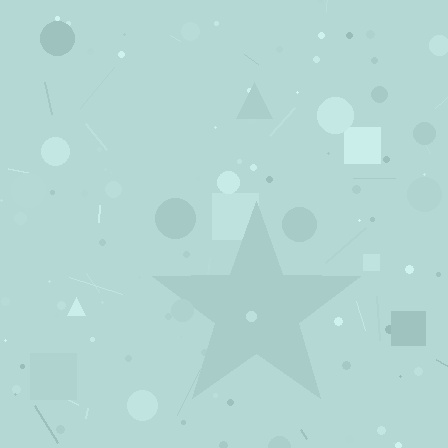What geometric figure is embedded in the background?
A star is embedded in the background.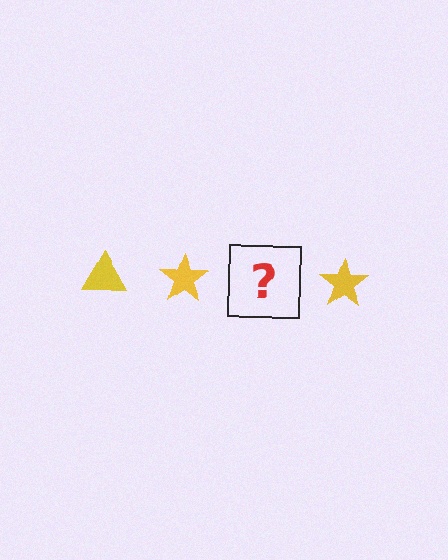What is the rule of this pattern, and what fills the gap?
The rule is that the pattern cycles through triangle, star shapes in yellow. The gap should be filled with a yellow triangle.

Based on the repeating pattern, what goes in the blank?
The blank should be a yellow triangle.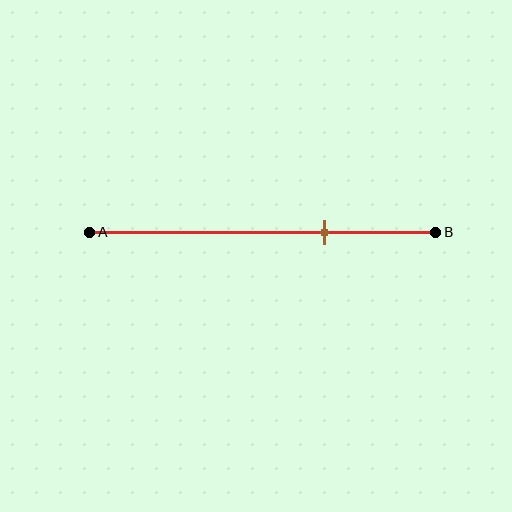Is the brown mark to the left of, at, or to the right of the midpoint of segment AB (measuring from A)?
The brown mark is to the right of the midpoint of segment AB.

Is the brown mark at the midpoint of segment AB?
No, the mark is at about 70% from A, not at the 50% midpoint.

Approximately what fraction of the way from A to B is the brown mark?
The brown mark is approximately 70% of the way from A to B.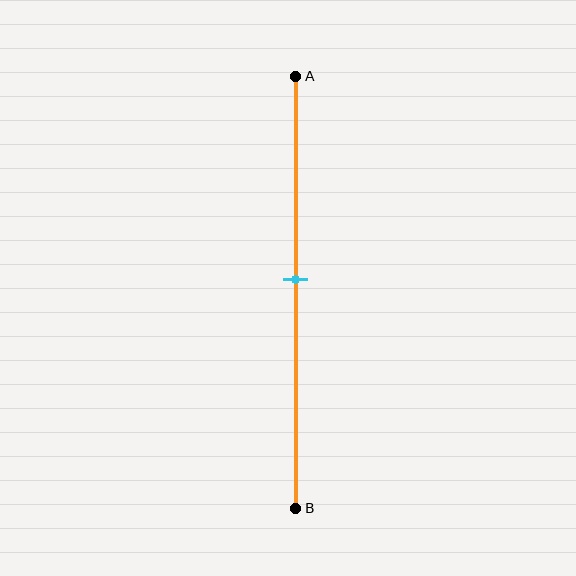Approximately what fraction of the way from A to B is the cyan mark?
The cyan mark is approximately 45% of the way from A to B.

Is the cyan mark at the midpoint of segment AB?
Yes, the mark is approximately at the midpoint.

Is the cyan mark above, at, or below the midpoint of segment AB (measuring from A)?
The cyan mark is approximately at the midpoint of segment AB.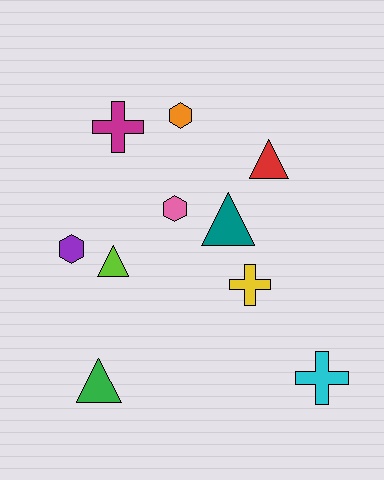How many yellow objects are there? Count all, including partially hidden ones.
There is 1 yellow object.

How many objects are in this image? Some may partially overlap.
There are 10 objects.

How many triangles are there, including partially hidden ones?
There are 4 triangles.